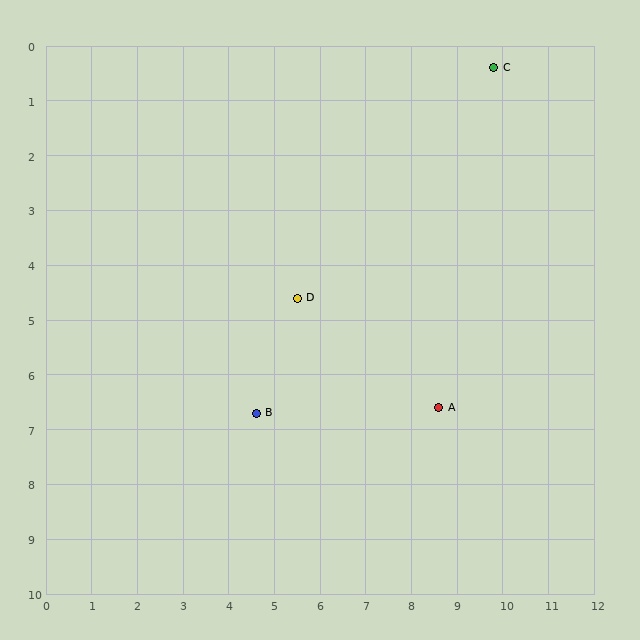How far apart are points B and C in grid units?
Points B and C are about 8.2 grid units apart.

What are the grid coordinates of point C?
Point C is at approximately (9.8, 0.4).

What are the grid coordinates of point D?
Point D is at approximately (5.5, 4.6).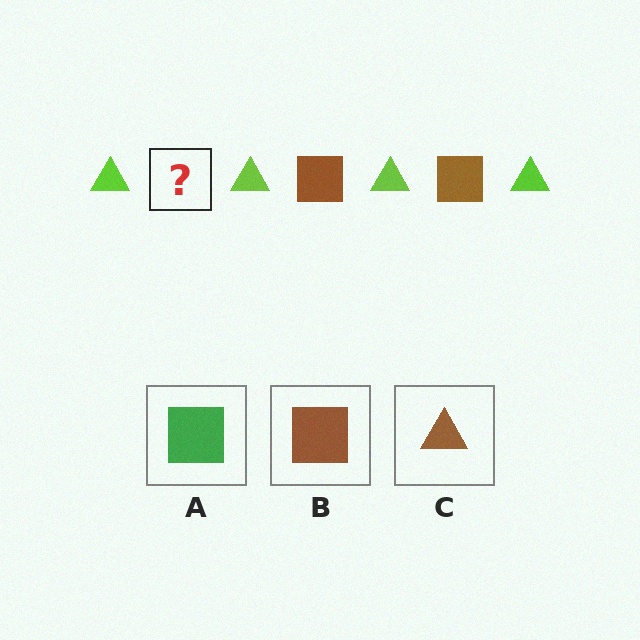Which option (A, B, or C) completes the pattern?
B.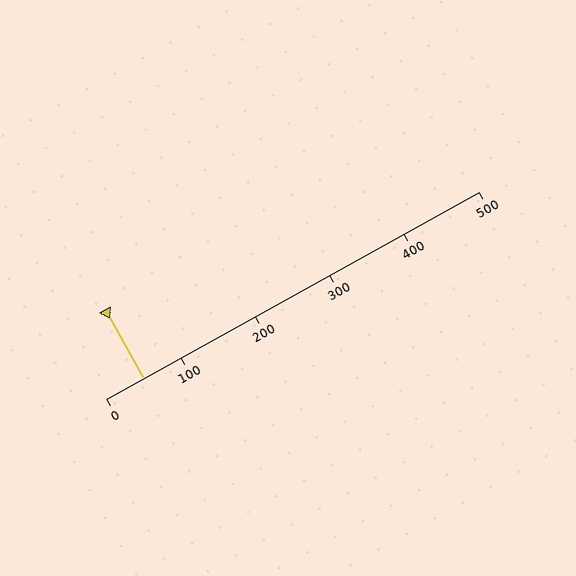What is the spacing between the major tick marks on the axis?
The major ticks are spaced 100 apart.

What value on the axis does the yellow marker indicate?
The marker indicates approximately 50.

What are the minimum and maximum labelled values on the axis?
The axis runs from 0 to 500.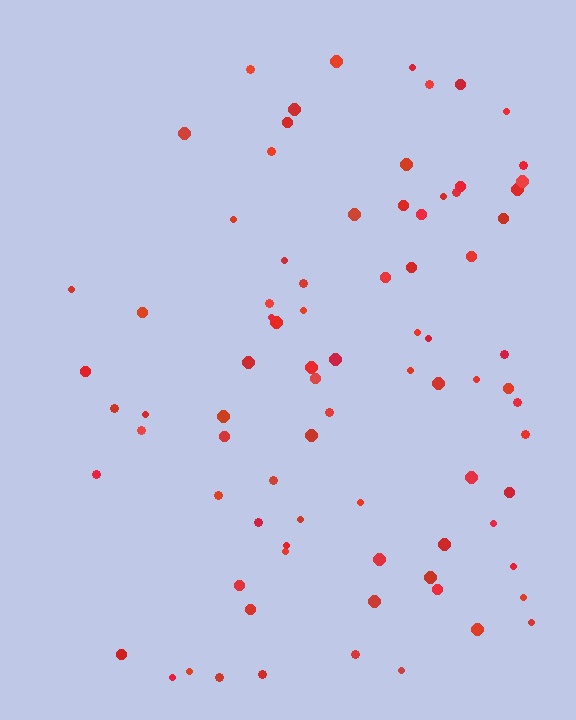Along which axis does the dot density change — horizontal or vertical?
Horizontal.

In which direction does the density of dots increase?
From left to right, with the right side densest.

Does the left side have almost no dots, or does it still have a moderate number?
Still a moderate number, just noticeably fewer than the right.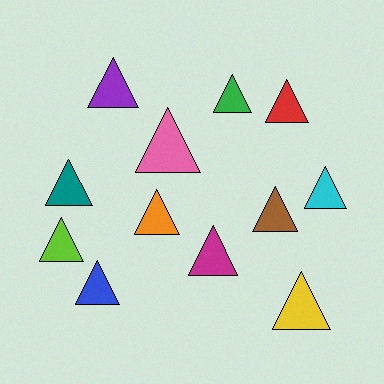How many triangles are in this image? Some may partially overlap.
There are 12 triangles.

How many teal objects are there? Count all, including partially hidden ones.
There is 1 teal object.